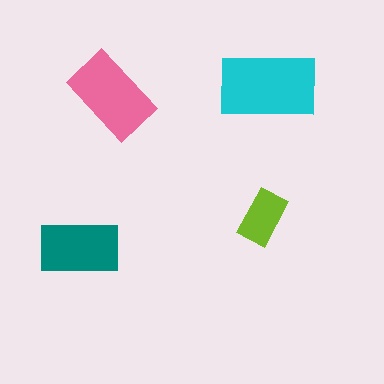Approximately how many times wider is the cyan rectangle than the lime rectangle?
About 2 times wider.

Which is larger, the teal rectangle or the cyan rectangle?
The cyan one.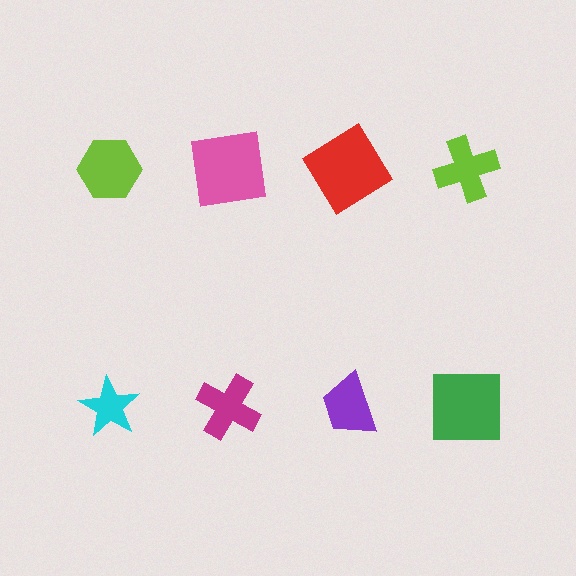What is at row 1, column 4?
A lime cross.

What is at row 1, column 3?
A red diamond.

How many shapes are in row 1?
4 shapes.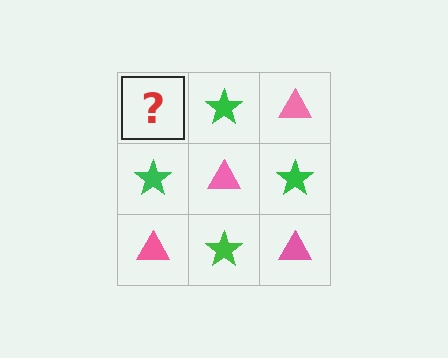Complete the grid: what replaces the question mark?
The question mark should be replaced with a pink triangle.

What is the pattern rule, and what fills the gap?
The rule is that it alternates pink triangle and green star in a checkerboard pattern. The gap should be filled with a pink triangle.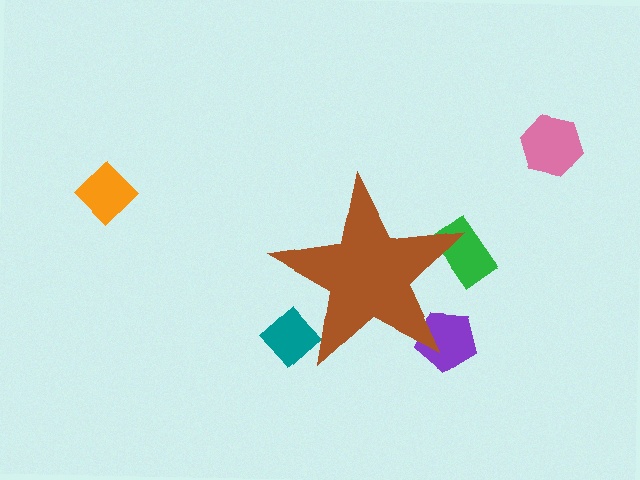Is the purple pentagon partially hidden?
Yes, the purple pentagon is partially hidden behind the brown star.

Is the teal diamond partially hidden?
Yes, the teal diamond is partially hidden behind the brown star.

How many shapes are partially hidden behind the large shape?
3 shapes are partially hidden.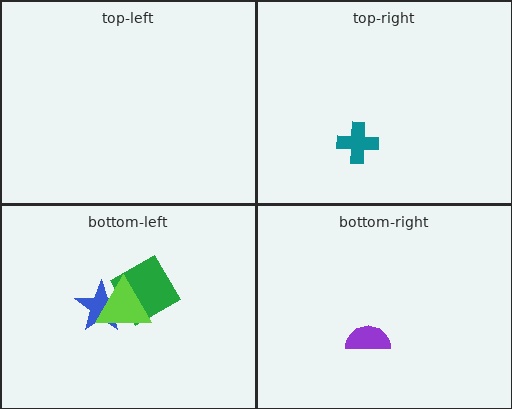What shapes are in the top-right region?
The teal cross.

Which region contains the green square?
The bottom-left region.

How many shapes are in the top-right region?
1.